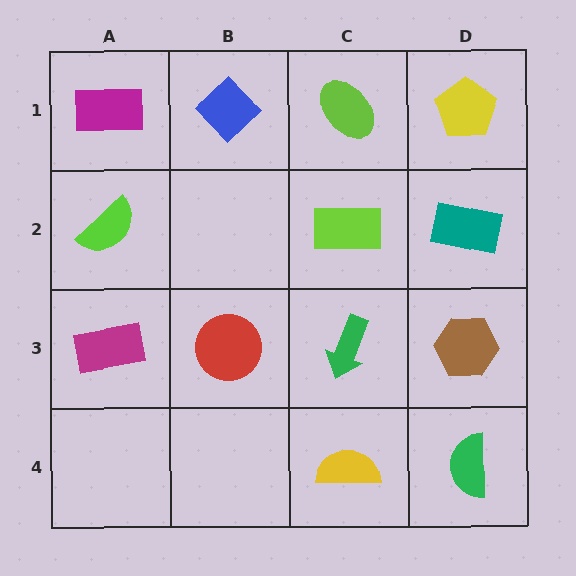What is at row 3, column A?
A magenta rectangle.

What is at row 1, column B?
A blue diamond.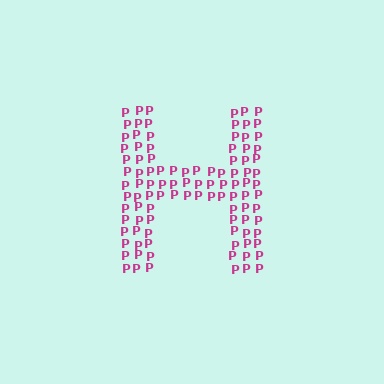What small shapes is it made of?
It is made of small letter P's.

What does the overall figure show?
The overall figure shows the letter H.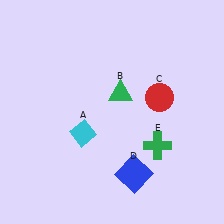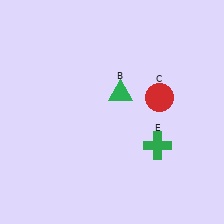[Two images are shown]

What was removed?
The blue square (D), the cyan diamond (A) were removed in Image 2.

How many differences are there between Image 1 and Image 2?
There are 2 differences between the two images.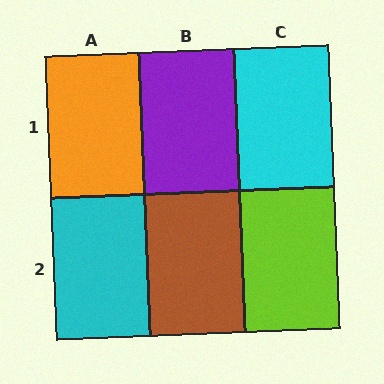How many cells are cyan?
2 cells are cyan.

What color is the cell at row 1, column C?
Cyan.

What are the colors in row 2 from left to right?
Cyan, brown, lime.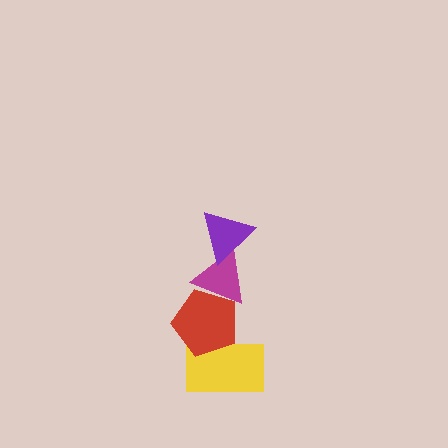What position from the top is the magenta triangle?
The magenta triangle is 2nd from the top.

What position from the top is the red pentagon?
The red pentagon is 3rd from the top.